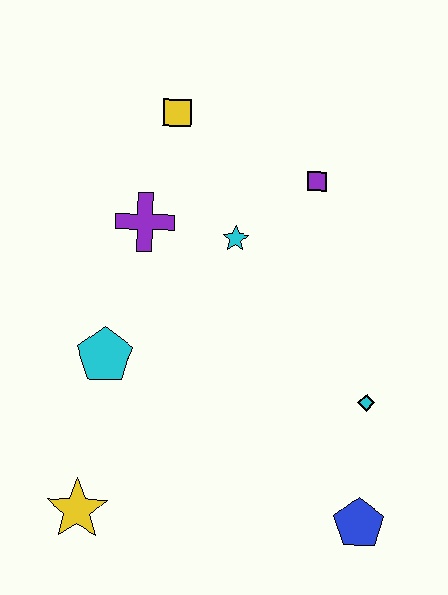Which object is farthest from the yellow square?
The blue pentagon is farthest from the yellow square.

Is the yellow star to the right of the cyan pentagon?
No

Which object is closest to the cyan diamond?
The blue pentagon is closest to the cyan diamond.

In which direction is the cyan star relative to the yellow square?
The cyan star is below the yellow square.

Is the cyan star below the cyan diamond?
No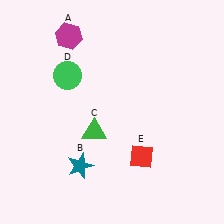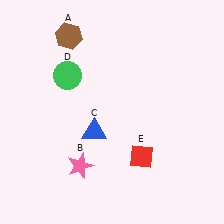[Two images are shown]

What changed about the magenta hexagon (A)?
In Image 1, A is magenta. In Image 2, it changed to brown.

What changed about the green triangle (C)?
In Image 1, C is green. In Image 2, it changed to blue.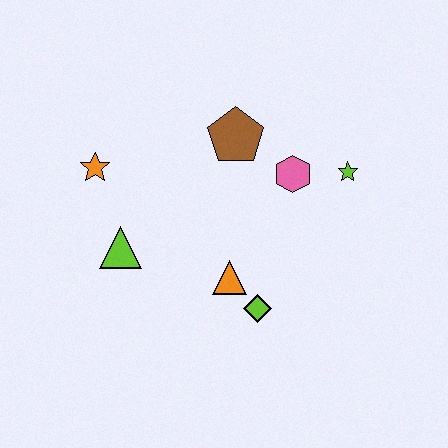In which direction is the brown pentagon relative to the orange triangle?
The brown pentagon is above the orange triangle.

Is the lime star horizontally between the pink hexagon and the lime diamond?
No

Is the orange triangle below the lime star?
Yes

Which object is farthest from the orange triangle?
The orange star is farthest from the orange triangle.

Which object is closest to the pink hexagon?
The lime star is closest to the pink hexagon.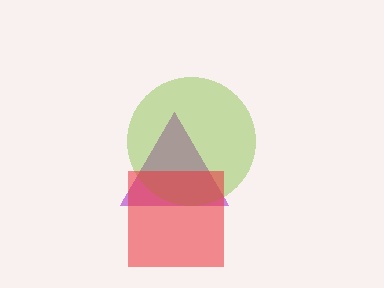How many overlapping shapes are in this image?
There are 3 overlapping shapes in the image.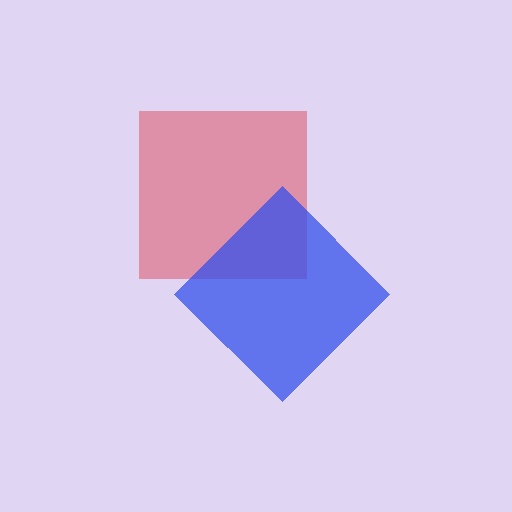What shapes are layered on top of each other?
The layered shapes are: a red square, a blue diamond.